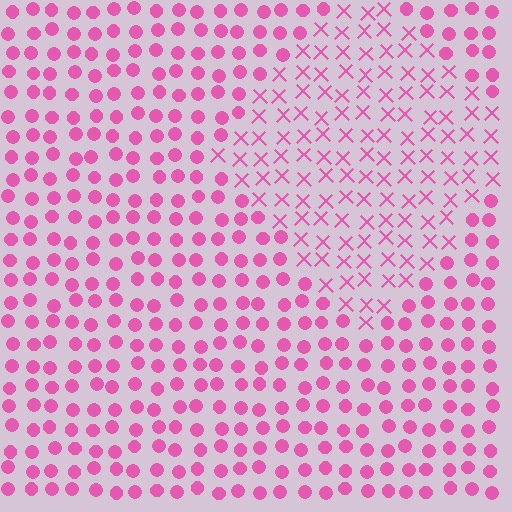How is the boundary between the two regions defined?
The boundary is defined by a change in element shape: X marks inside vs. circles outside. All elements share the same color and spacing.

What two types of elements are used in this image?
The image uses X marks inside the diamond region and circles outside it.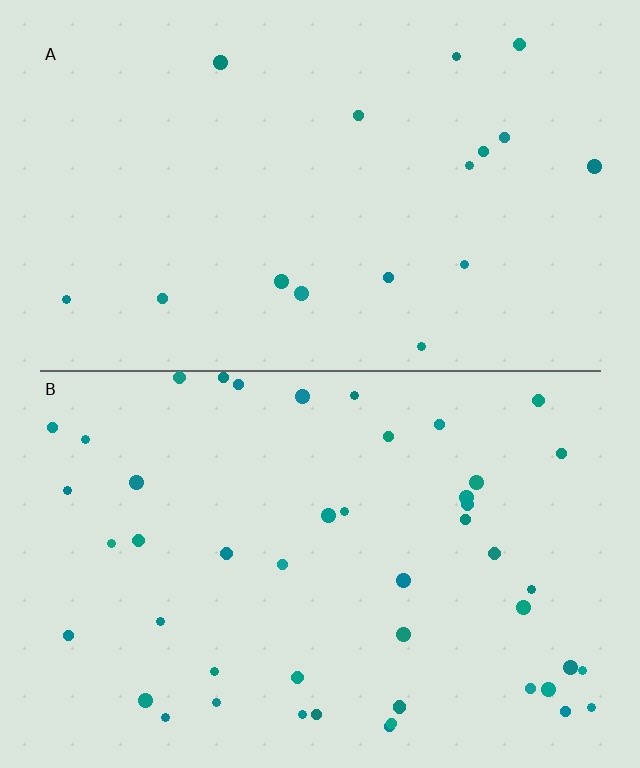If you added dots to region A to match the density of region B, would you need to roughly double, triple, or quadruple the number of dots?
Approximately triple.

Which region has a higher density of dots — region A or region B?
B (the bottom).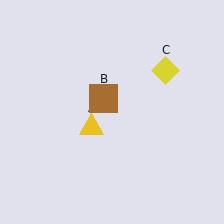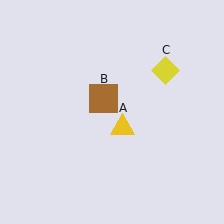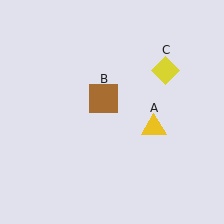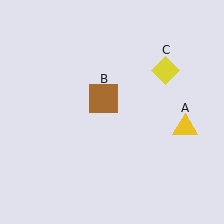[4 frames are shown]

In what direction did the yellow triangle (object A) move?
The yellow triangle (object A) moved right.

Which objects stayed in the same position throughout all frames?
Brown square (object B) and yellow diamond (object C) remained stationary.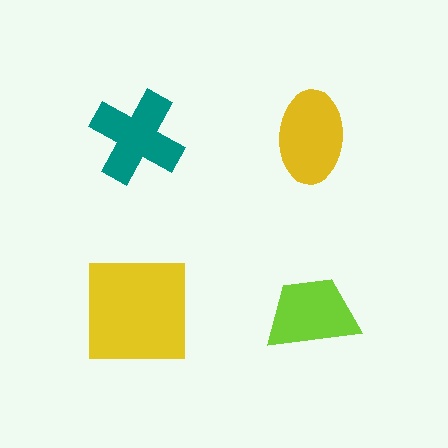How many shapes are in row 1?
2 shapes.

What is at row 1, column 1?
A teal cross.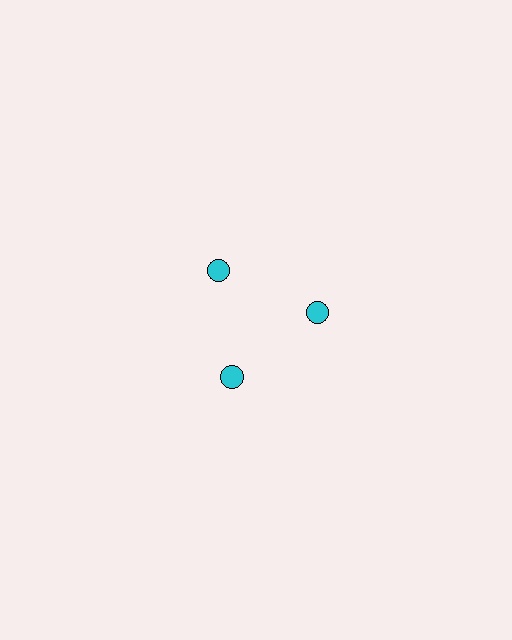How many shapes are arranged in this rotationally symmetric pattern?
There are 3 shapes, arranged in 3 groups of 1.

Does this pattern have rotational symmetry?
Yes, this pattern has 3-fold rotational symmetry. It looks the same after rotating 120 degrees around the center.